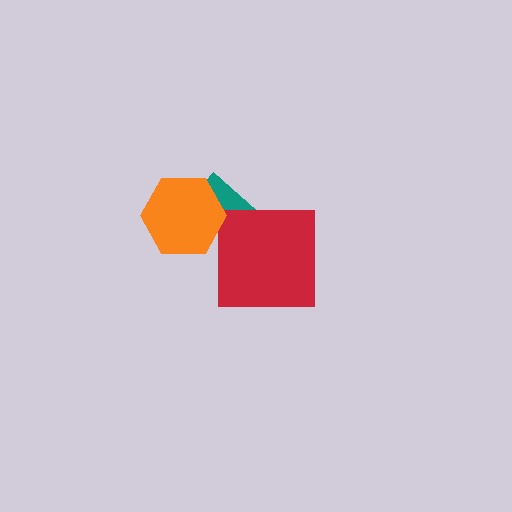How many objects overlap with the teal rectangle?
2 objects overlap with the teal rectangle.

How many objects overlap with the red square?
1 object overlaps with the red square.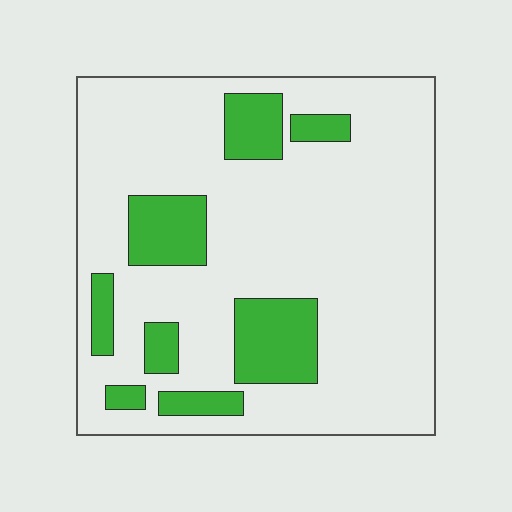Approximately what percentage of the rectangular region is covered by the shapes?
Approximately 20%.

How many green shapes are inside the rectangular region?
8.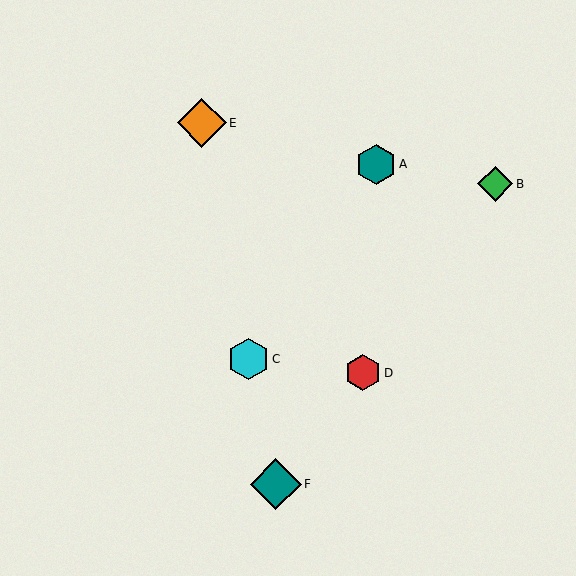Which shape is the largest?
The teal diamond (labeled F) is the largest.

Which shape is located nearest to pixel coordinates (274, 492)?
The teal diamond (labeled F) at (276, 484) is nearest to that location.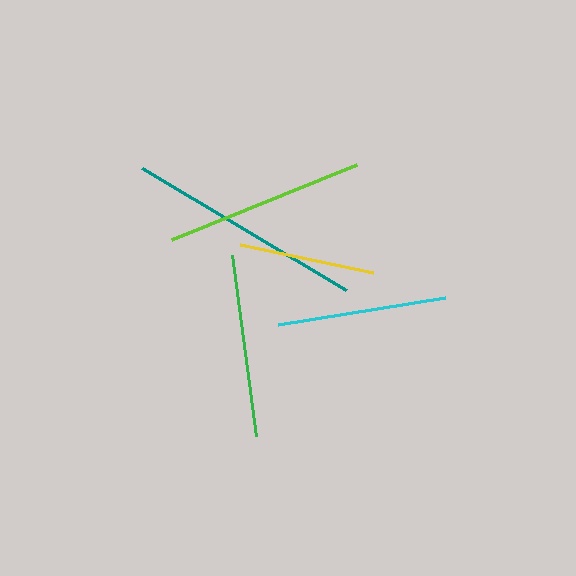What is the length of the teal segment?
The teal segment is approximately 238 pixels long.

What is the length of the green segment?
The green segment is approximately 182 pixels long.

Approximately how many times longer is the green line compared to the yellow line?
The green line is approximately 1.3 times the length of the yellow line.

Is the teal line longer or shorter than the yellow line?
The teal line is longer than the yellow line.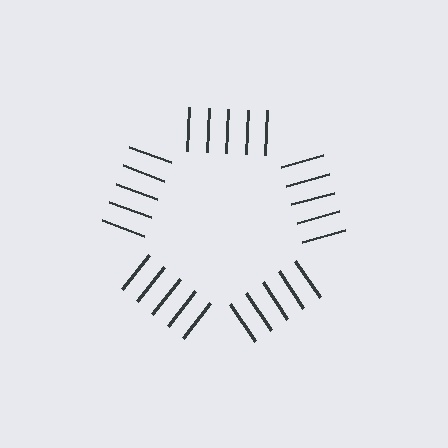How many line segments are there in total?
25 — 5 along each of the 5 edges.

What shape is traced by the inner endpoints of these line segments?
An illusory pentagon — the line segments terminate on its edges but no continuous stroke is drawn.